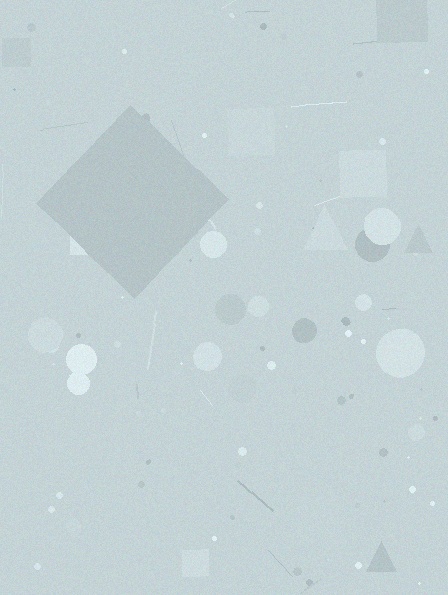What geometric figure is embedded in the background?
A diamond is embedded in the background.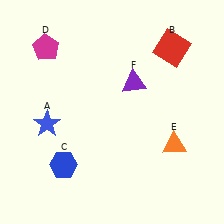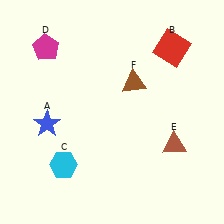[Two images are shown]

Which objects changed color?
C changed from blue to cyan. E changed from orange to brown. F changed from purple to brown.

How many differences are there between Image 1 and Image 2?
There are 3 differences between the two images.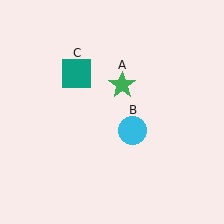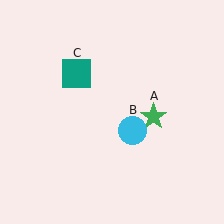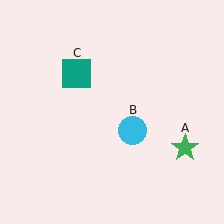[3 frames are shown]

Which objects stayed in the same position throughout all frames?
Cyan circle (object B) and teal square (object C) remained stationary.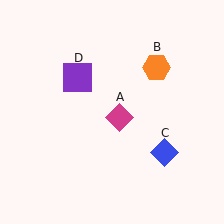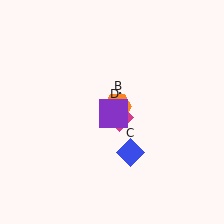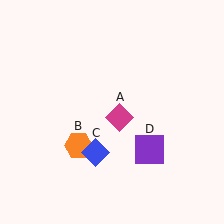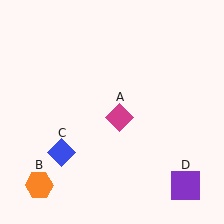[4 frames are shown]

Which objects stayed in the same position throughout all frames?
Magenta diamond (object A) remained stationary.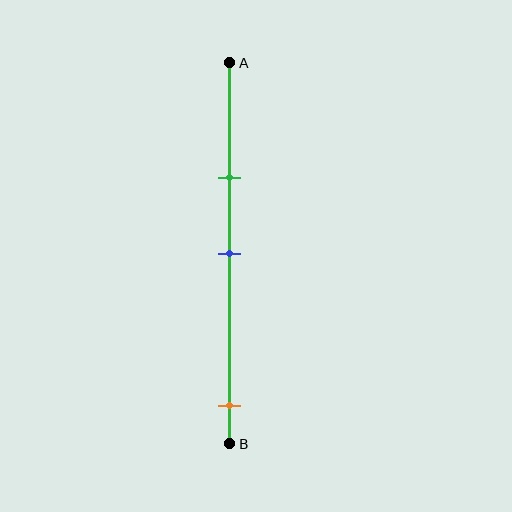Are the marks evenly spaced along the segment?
No, the marks are not evenly spaced.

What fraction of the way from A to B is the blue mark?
The blue mark is approximately 50% (0.5) of the way from A to B.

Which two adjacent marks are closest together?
The green and blue marks are the closest adjacent pair.